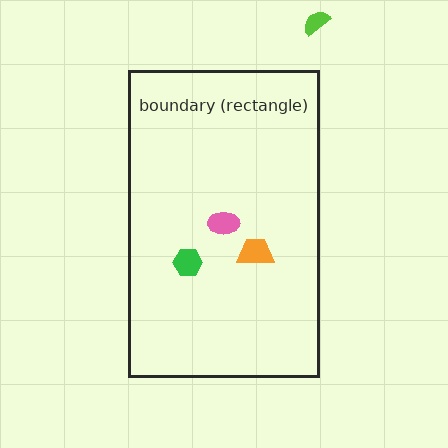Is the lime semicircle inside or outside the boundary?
Outside.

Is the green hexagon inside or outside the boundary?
Inside.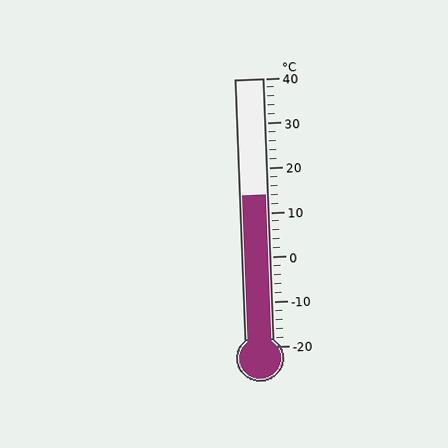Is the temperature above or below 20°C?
The temperature is below 20°C.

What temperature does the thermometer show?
The thermometer shows approximately 14°C.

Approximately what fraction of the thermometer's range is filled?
The thermometer is filled to approximately 55% of its range.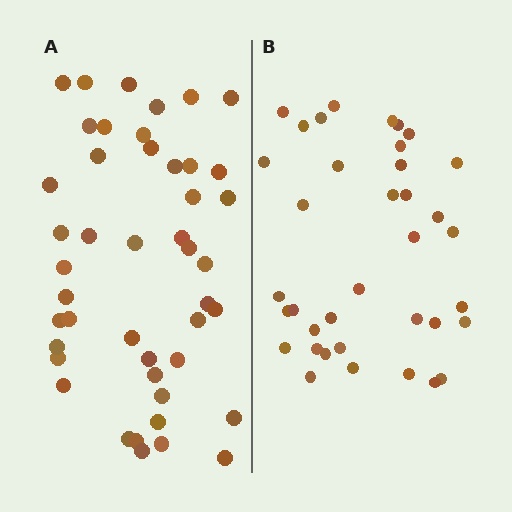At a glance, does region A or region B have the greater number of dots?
Region A (the left region) has more dots.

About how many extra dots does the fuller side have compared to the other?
Region A has roughly 8 or so more dots than region B.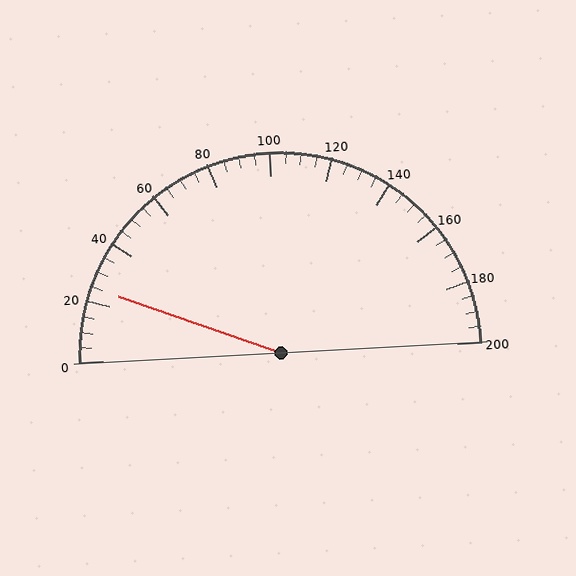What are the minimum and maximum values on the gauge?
The gauge ranges from 0 to 200.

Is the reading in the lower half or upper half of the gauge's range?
The reading is in the lower half of the range (0 to 200).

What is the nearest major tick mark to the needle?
The nearest major tick mark is 20.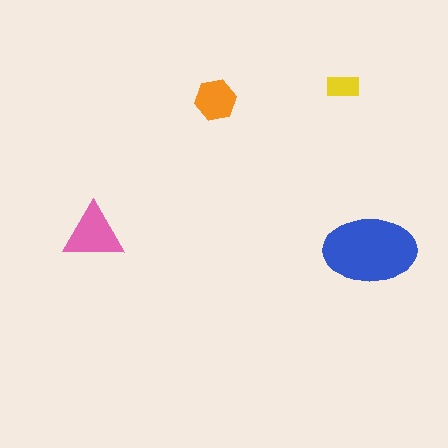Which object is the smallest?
The yellow rectangle.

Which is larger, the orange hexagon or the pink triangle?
The pink triangle.